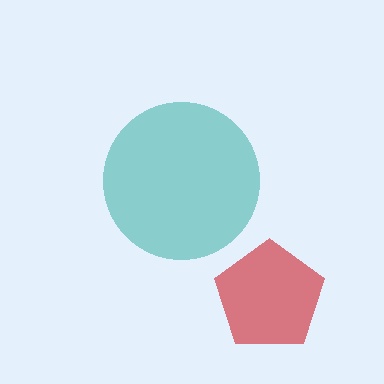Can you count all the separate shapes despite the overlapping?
Yes, there are 2 separate shapes.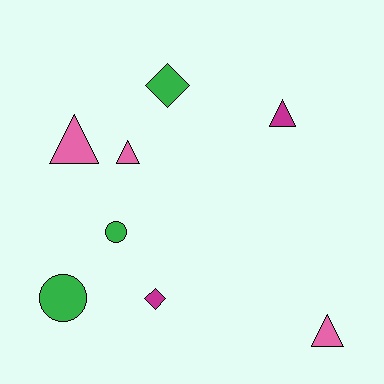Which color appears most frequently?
Pink, with 3 objects.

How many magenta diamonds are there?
There is 1 magenta diamond.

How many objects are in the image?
There are 8 objects.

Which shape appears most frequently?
Triangle, with 4 objects.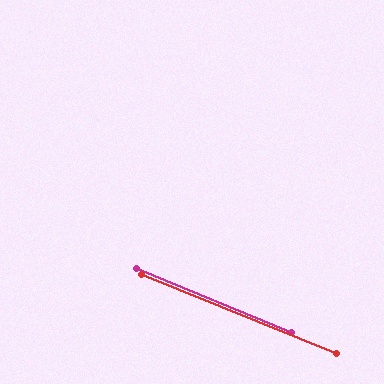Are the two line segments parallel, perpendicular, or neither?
Parallel — their directions differ by only 0.5°.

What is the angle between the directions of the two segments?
Approximately 0 degrees.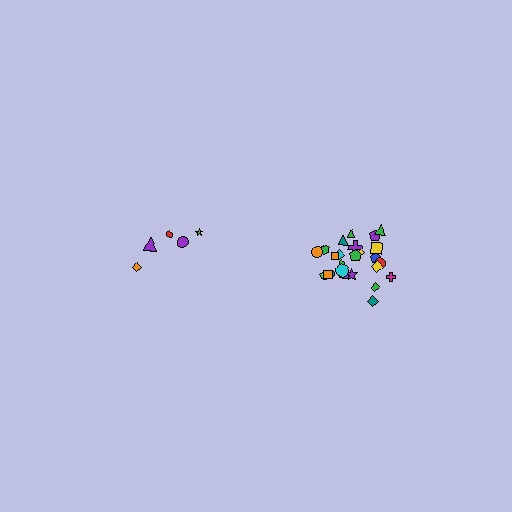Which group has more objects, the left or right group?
The right group.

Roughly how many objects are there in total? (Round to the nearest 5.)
Roughly 30 objects in total.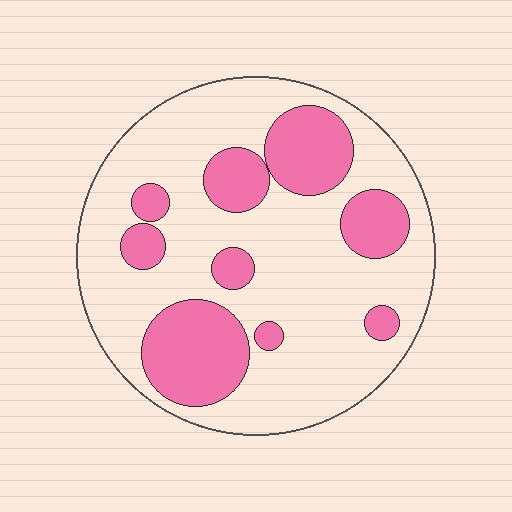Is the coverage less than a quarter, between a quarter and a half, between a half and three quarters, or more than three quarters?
Between a quarter and a half.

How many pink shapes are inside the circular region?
9.